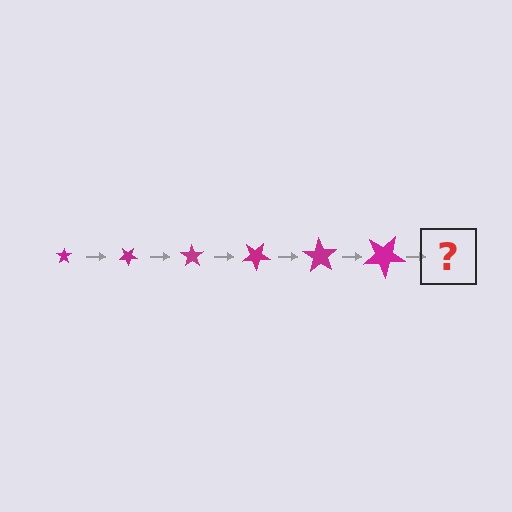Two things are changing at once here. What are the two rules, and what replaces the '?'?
The two rules are that the star grows larger each step and it rotates 35 degrees each step. The '?' should be a star, larger than the previous one and rotated 210 degrees from the start.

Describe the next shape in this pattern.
It should be a star, larger than the previous one and rotated 210 degrees from the start.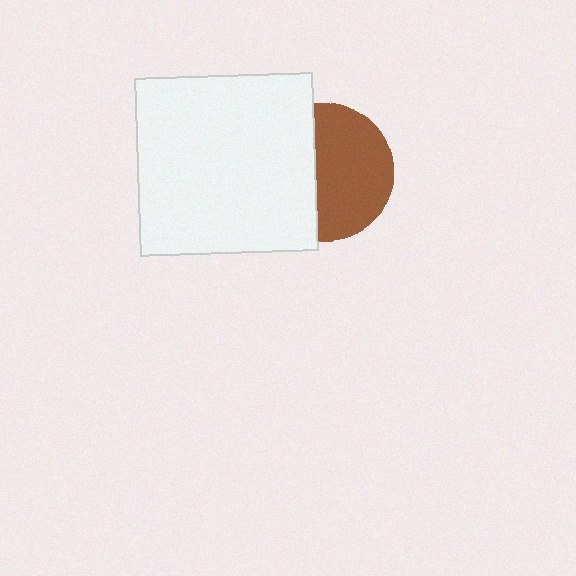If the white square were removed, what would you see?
You would see the complete brown circle.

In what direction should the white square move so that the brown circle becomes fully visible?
The white square should move left. That is the shortest direction to clear the overlap and leave the brown circle fully visible.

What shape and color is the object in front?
The object in front is a white square.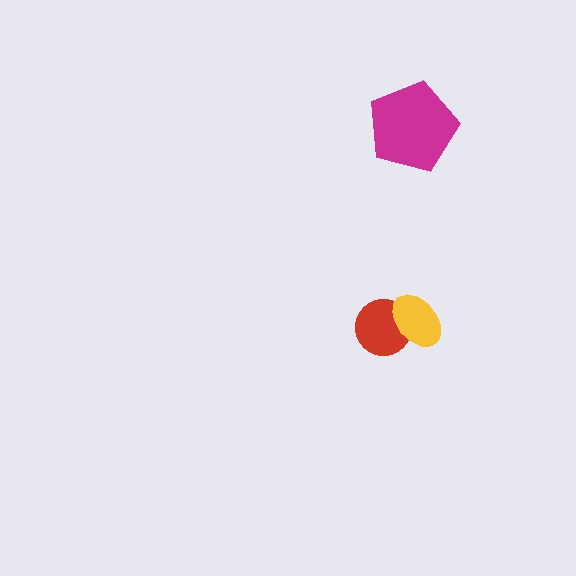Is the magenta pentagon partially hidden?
No, no other shape covers it.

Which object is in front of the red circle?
The yellow ellipse is in front of the red circle.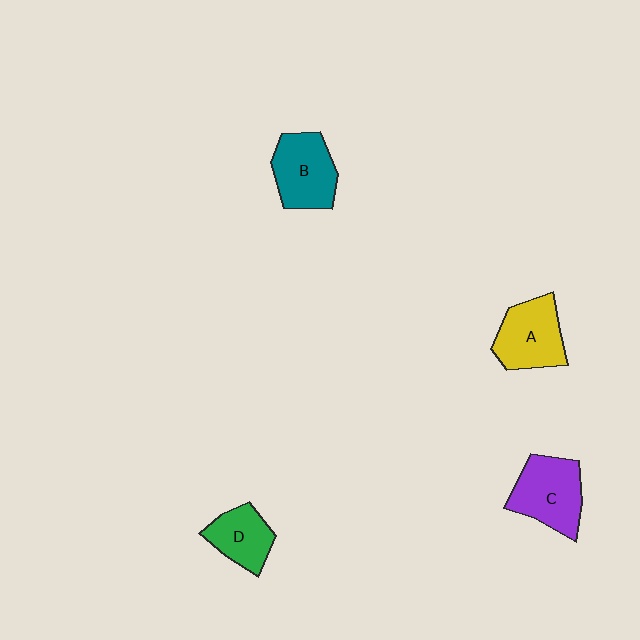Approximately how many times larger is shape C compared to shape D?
Approximately 1.4 times.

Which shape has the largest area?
Shape C (purple).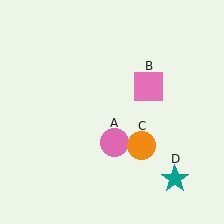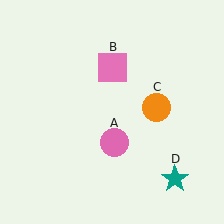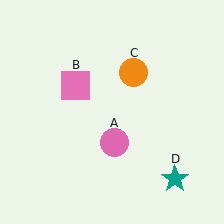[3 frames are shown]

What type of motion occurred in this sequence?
The pink square (object B), orange circle (object C) rotated counterclockwise around the center of the scene.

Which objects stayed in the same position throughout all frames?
Pink circle (object A) and teal star (object D) remained stationary.